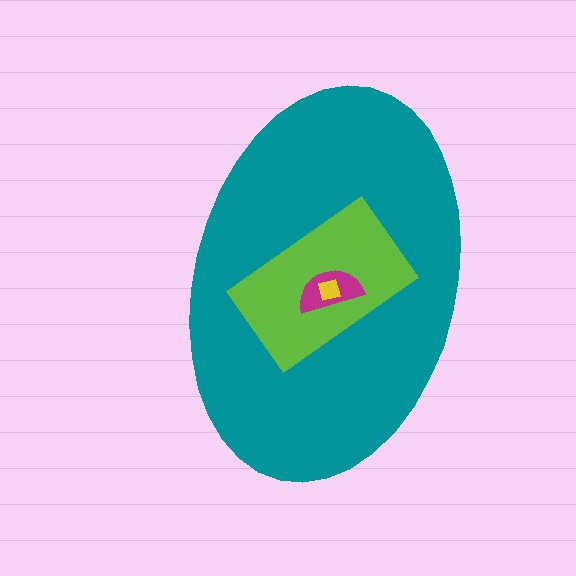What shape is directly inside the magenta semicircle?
The yellow square.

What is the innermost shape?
The yellow square.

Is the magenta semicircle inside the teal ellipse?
Yes.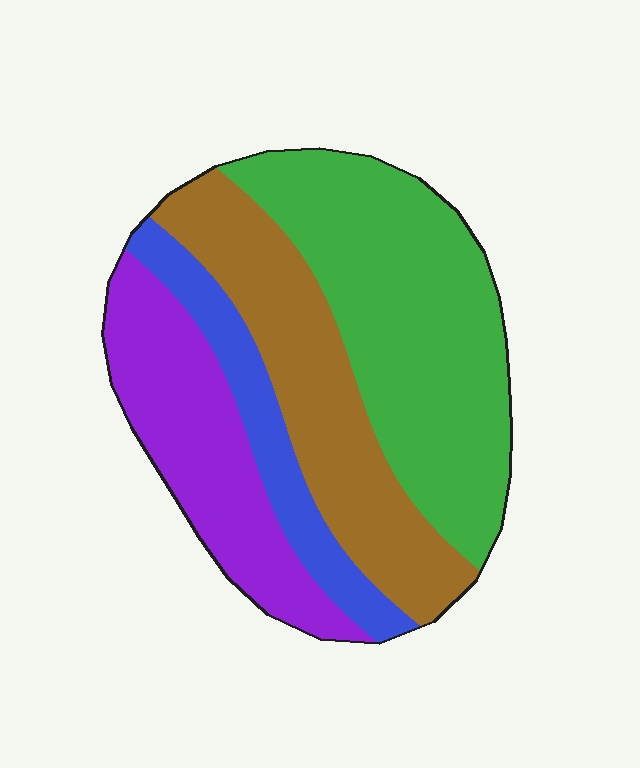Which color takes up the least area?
Blue, at roughly 15%.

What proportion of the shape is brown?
Brown takes up about one quarter (1/4) of the shape.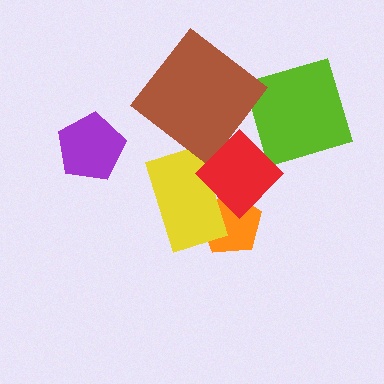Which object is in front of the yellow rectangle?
The red diamond is in front of the yellow rectangle.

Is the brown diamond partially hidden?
No, no other shape covers it.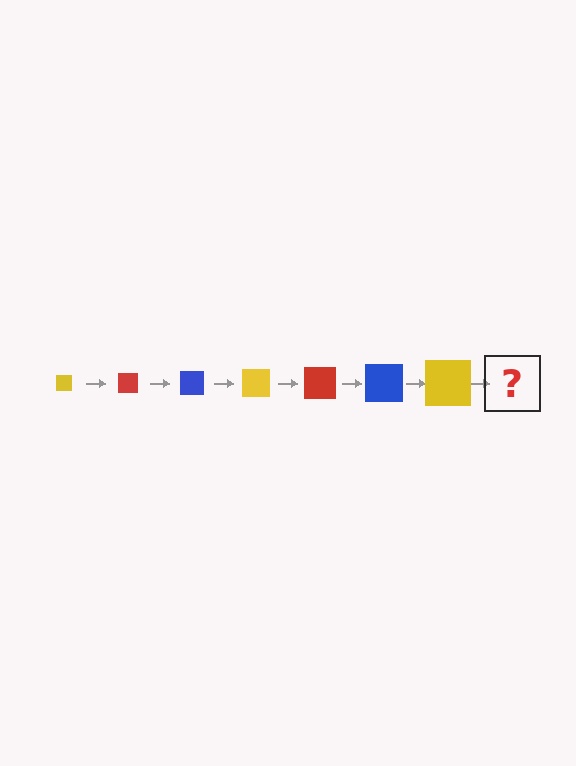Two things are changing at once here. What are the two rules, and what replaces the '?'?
The two rules are that the square grows larger each step and the color cycles through yellow, red, and blue. The '?' should be a red square, larger than the previous one.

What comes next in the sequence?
The next element should be a red square, larger than the previous one.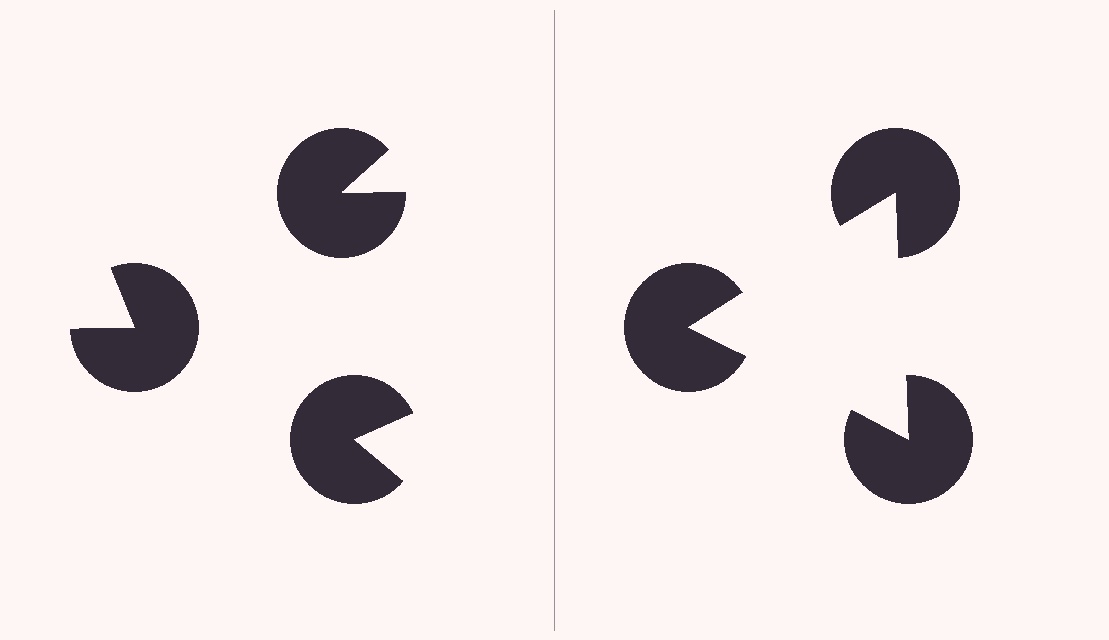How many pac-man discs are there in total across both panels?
6 — 3 on each side.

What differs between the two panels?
The pac-man discs are positioned identically on both sides; only the wedge orientations differ. On the right they align to a triangle; on the left they are misaligned.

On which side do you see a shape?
An illusory triangle appears on the right side. On the left side the wedge cuts are rotated, so no coherent shape forms.